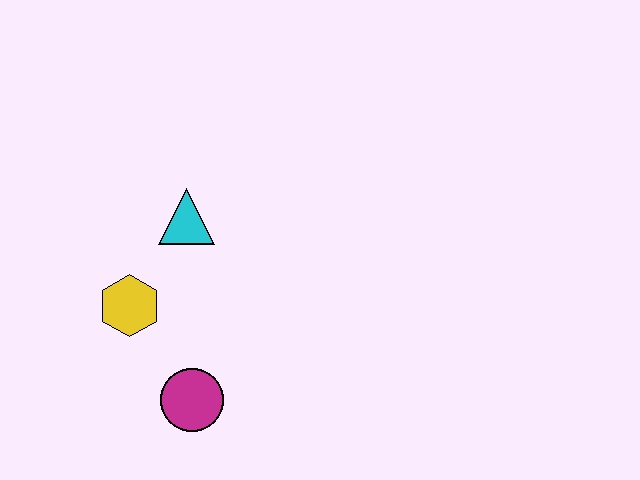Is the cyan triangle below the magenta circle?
No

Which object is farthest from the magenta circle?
The cyan triangle is farthest from the magenta circle.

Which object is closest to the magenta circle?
The yellow hexagon is closest to the magenta circle.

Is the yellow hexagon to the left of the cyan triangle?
Yes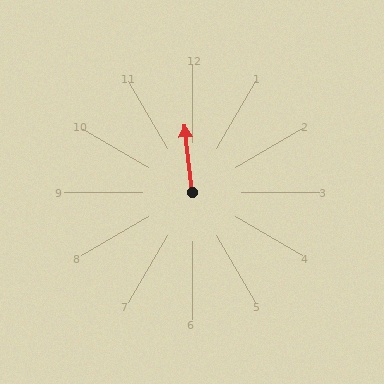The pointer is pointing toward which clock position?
Roughly 12 o'clock.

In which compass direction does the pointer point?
North.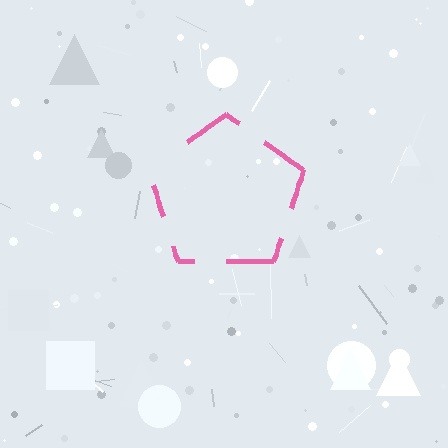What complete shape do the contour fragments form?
The contour fragments form a pentagon.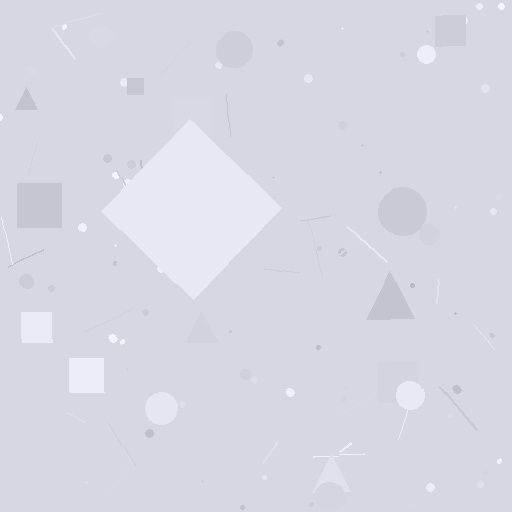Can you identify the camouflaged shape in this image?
The camouflaged shape is a diamond.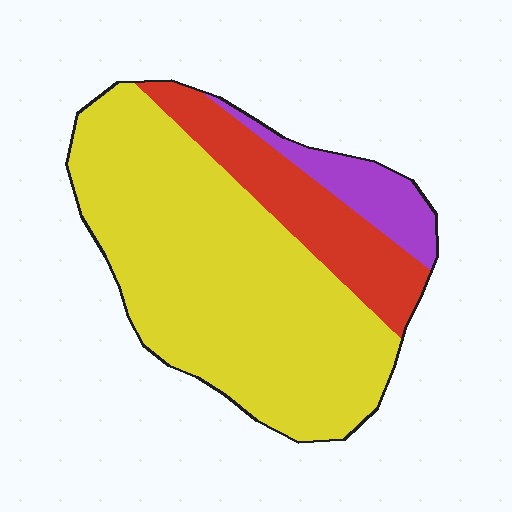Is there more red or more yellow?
Yellow.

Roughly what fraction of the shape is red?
Red takes up about one fifth (1/5) of the shape.